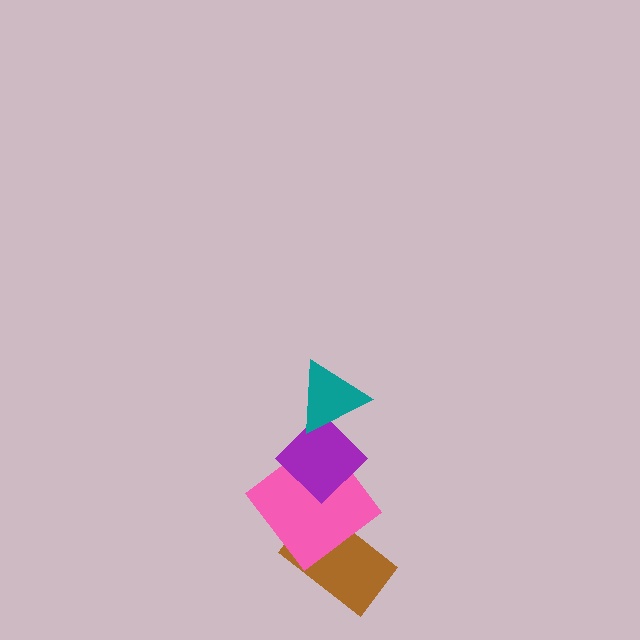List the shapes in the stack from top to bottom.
From top to bottom: the teal triangle, the purple diamond, the pink diamond, the brown rectangle.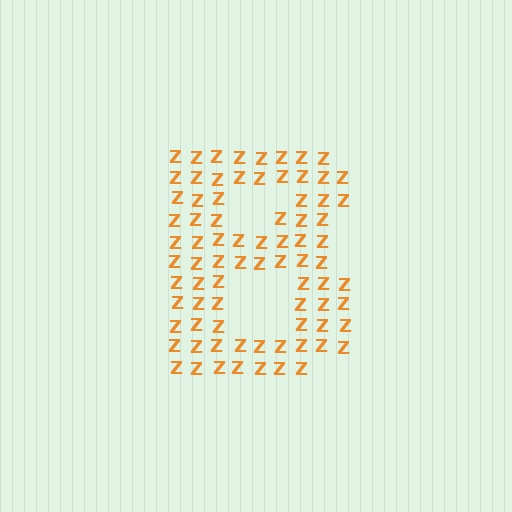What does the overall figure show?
The overall figure shows the letter B.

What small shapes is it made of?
It is made of small letter Z's.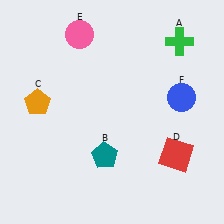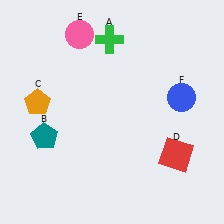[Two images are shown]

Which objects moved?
The objects that moved are: the green cross (A), the teal pentagon (B).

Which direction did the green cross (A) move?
The green cross (A) moved left.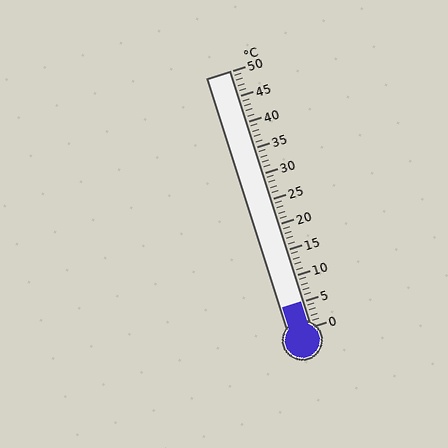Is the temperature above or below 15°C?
The temperature is below 15°C.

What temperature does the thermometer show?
The thermometer shows approximately 5°C.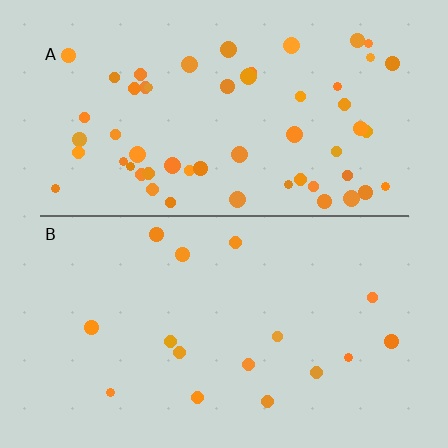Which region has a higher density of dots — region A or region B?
A (the top).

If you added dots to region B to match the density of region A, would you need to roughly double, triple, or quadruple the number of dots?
Approximately quadruple.